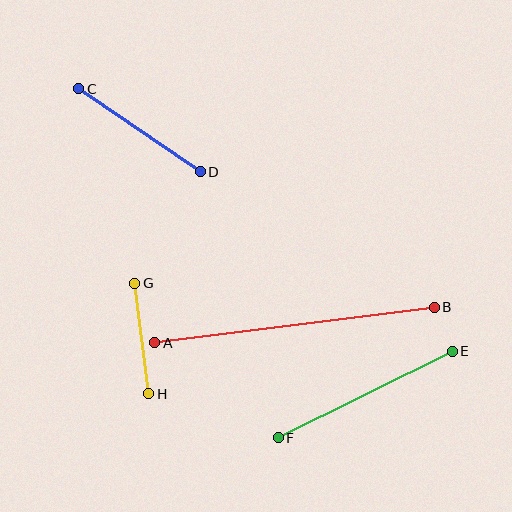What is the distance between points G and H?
The distance is approximately 111 pixels.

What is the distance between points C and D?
The distance is approximately 147 pixels.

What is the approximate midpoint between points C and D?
The midpoint is at approximately (140, 130) pixels.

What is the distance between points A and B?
The distance is approximately 282 pixels.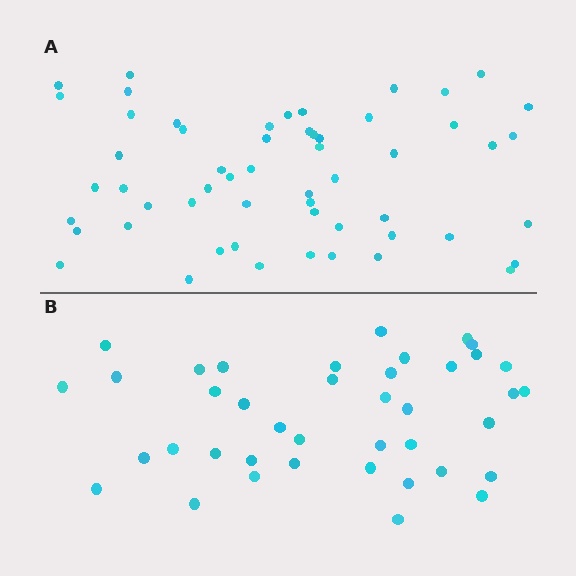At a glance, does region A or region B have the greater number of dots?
Region A (the top region) has more dots.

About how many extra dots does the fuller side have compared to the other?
Region A has approximately 15 more dots than region B.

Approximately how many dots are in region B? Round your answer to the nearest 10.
About 40 dots.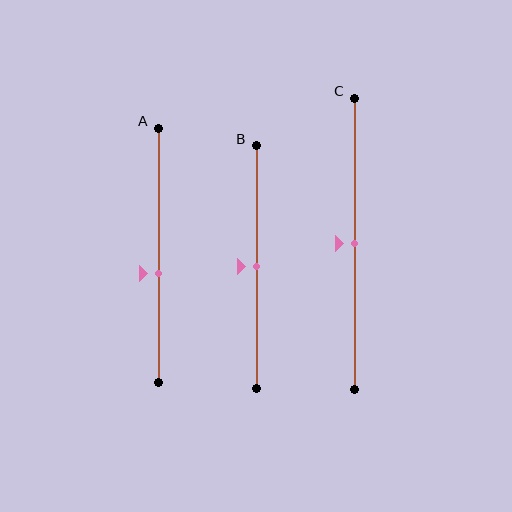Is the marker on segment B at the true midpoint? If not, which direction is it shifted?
Yes, the marker on segment B is at the true midpoint.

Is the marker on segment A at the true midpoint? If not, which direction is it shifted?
No, the marker on segment A is shifted downward by about 7% of the segment length.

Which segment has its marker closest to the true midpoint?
Segment B has its marker closest to the true midpoint.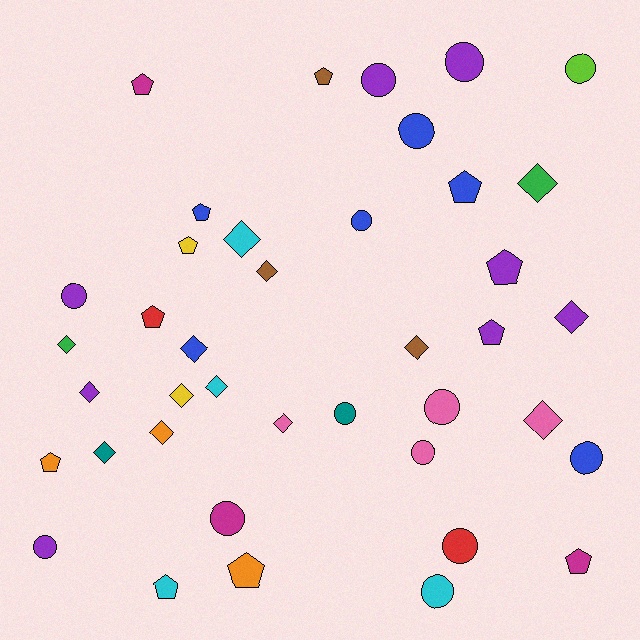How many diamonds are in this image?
There are 14 diamonds.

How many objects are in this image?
There are 40 objects.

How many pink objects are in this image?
There are 4 pink objects.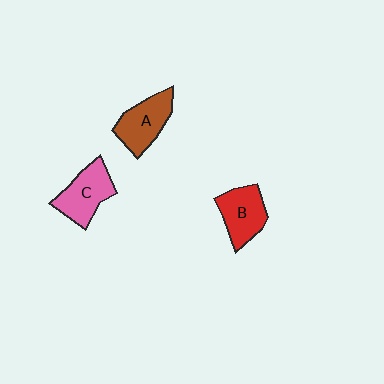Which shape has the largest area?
Shape C (pink).